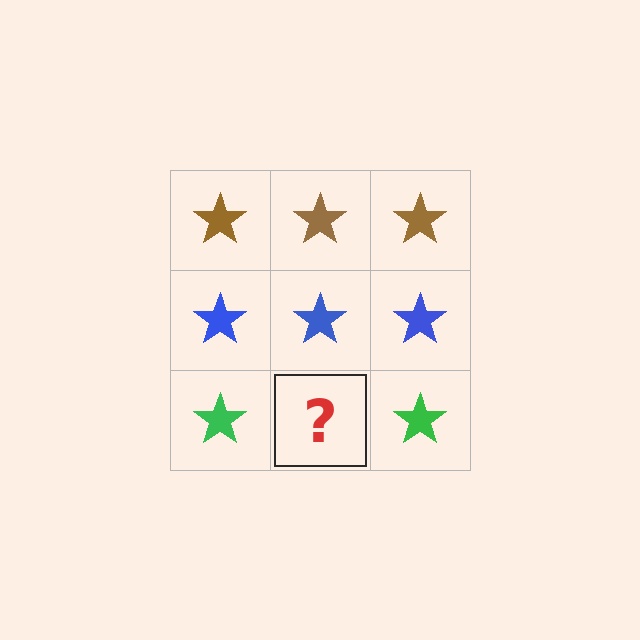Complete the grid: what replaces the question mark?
The question mark should be replaced with a green star.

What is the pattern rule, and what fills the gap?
The rule is that each row has a consistent color. The gap should be filled with a green star.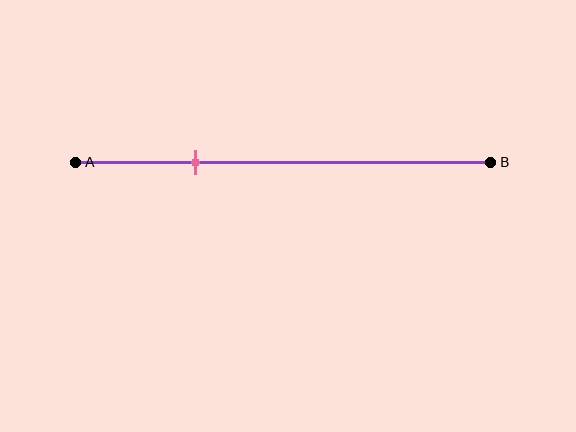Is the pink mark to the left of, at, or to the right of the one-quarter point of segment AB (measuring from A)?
The pink mark is to the right of the one-quarter point of segment AB.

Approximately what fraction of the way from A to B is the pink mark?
The pink mark is approximately 30% of the way from A to B.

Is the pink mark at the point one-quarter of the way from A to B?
No, the mark is at about 30% from A, not at the 25% one-quarter point.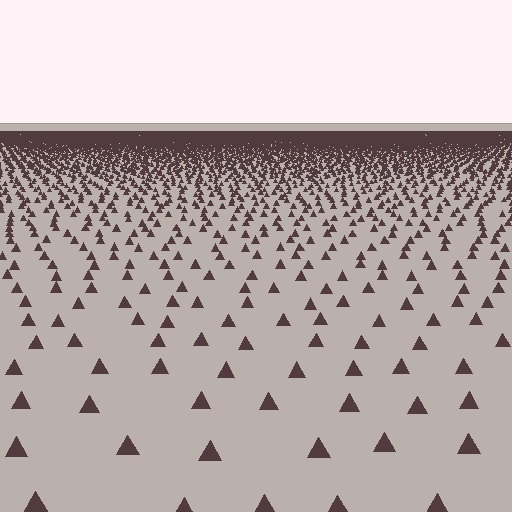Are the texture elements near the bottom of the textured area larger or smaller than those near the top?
Larger. Near the bottom, elements are closer to the viewer and appear at a bigger on-screen size.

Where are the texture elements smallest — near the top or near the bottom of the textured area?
Near the top.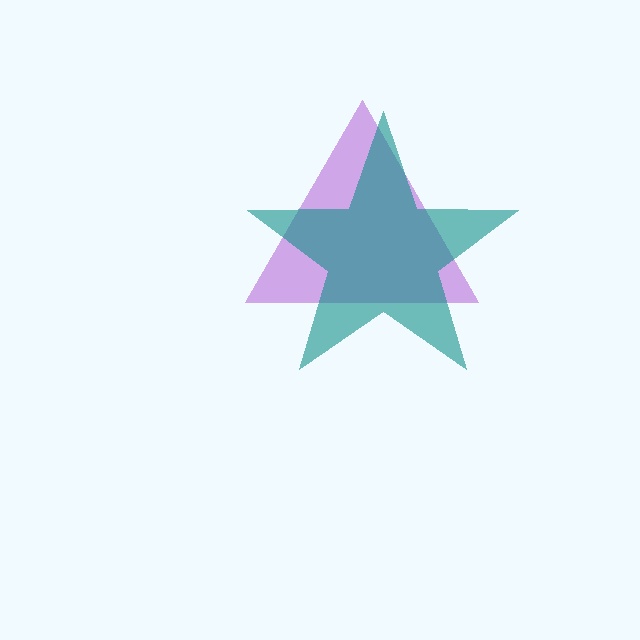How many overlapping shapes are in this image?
There are 2 overlapping shapes in the image.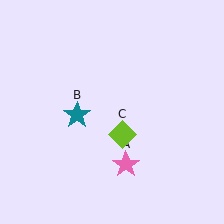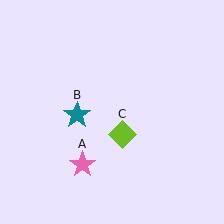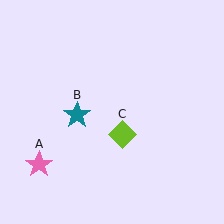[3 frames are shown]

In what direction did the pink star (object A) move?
The pink star (object A) moved left.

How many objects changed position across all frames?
1 object changed position: pink star (object A).